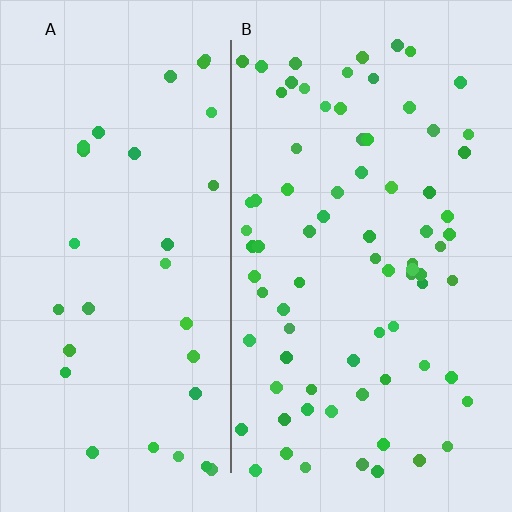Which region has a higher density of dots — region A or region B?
B (the right).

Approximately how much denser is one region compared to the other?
Approximately 2.5× — region B over region A.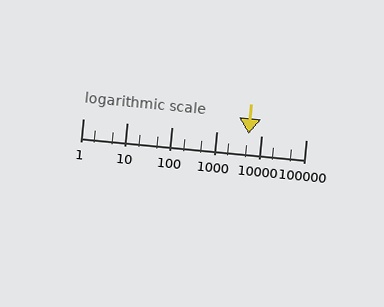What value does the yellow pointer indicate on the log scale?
The pointer indicates approximately 5100.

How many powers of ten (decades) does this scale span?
The scale spans 5 decades, from 1 to 100000.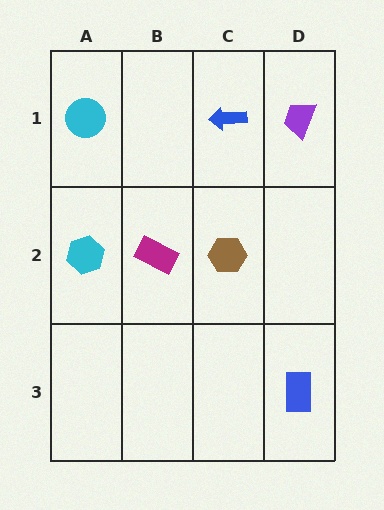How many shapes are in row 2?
3 shapes.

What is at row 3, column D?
A blue rectangle.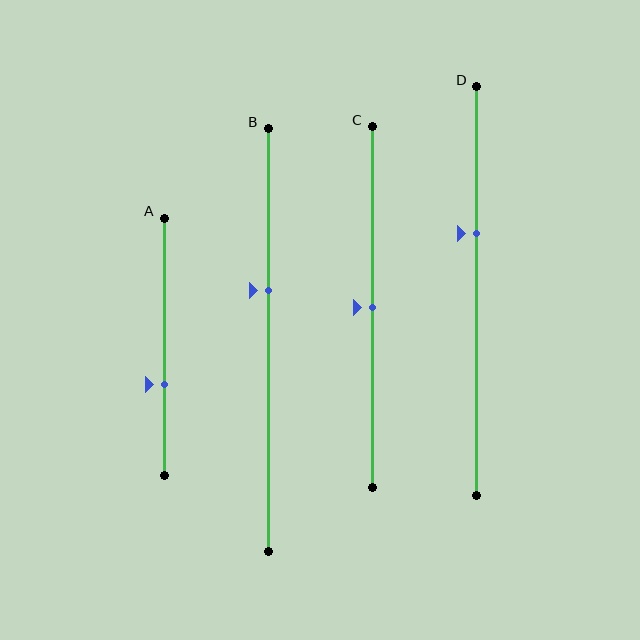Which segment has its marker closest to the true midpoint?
Segment C has its marker closest to the true midpoint.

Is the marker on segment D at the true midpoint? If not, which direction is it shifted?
No, the marker on segment D is shifted upward by about 14% of the segment length.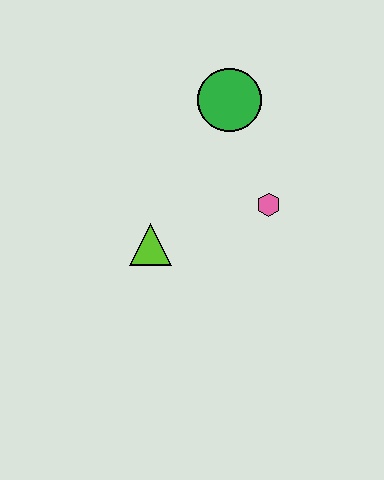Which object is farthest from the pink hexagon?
The lime triangle is farthest from the pink hexagon.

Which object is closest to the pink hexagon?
The green circle is closest to the pink hexagon.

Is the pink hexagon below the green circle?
Yes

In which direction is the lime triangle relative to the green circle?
The lime triangle is below the green circle.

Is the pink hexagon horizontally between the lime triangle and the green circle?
No